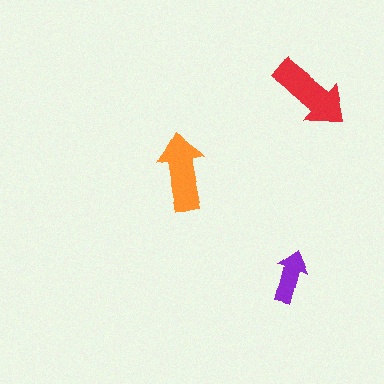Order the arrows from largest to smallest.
the red one, the orange one, the purple one.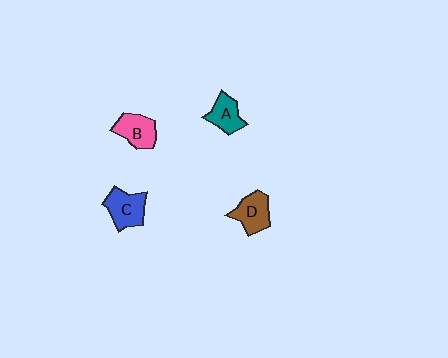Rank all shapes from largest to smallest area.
From largest to smallest: C (blue), D (brown), B (pink), A (teal).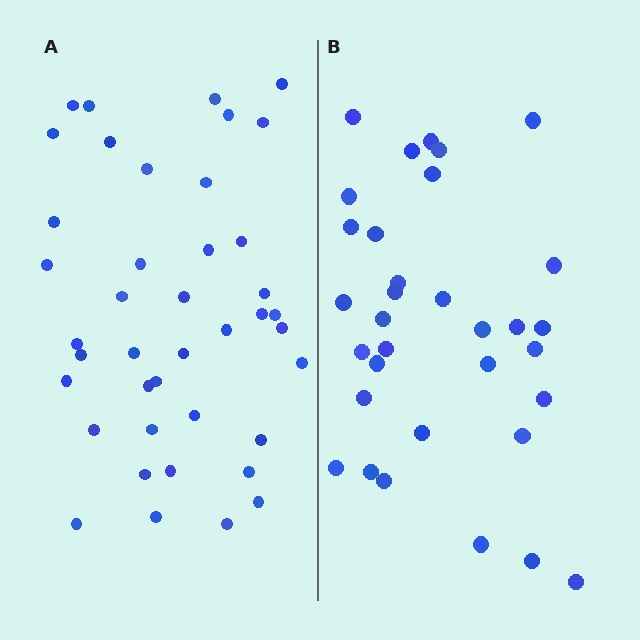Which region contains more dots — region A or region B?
Region A (the left region) has more dots.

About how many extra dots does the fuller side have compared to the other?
Region A has roughly 8 or so more dots than region B.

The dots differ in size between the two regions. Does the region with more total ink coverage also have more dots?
No. Region B has more total ink coverage because its dots are larger, but region A actually contains more individual dots. Total area can be misleading — the number of items is what matters here.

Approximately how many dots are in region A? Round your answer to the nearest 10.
About 40 dots. (The exact count is 41, which rounds to 40.)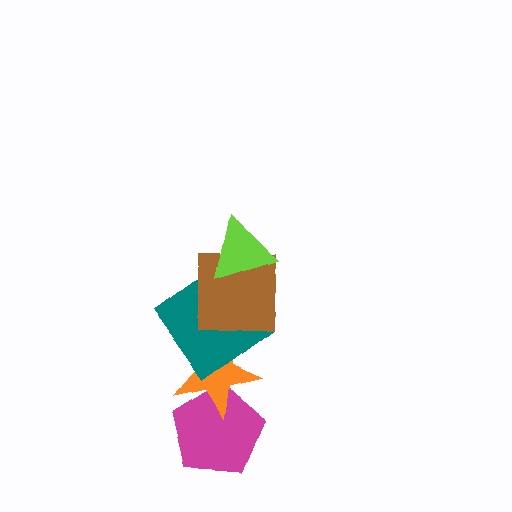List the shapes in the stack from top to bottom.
From top to bottom: the lime triangle, the brown square, the teal diamond, the orange star, the magenta pentagon.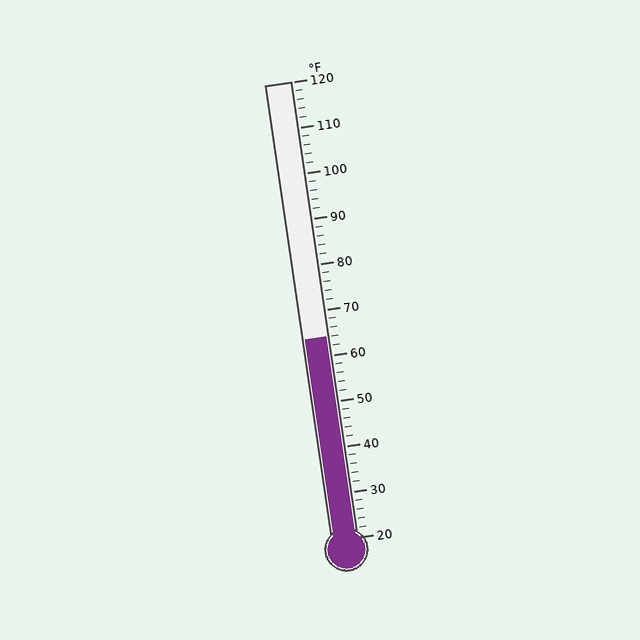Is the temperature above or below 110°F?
The temperature is below 110°F.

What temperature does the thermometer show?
The thermometer shows approximately 64°F.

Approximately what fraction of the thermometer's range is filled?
The thermometer is filled to approximately 45% of its range.